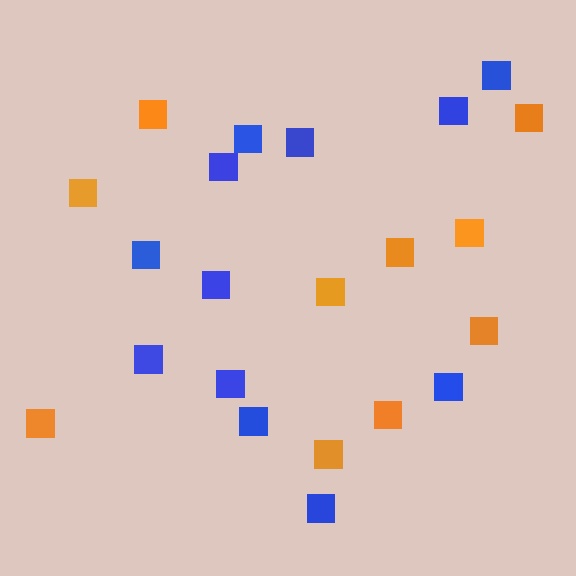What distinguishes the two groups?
There are 2 groups: one group of orange squares (10) and one group of blue squares (12).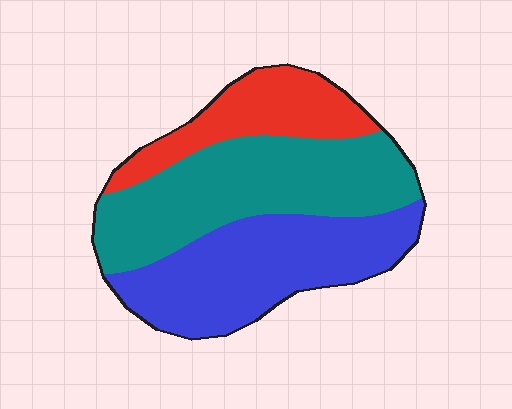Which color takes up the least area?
Red, at roughly 20%.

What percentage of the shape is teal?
Teal covers roughly 40% of the shape.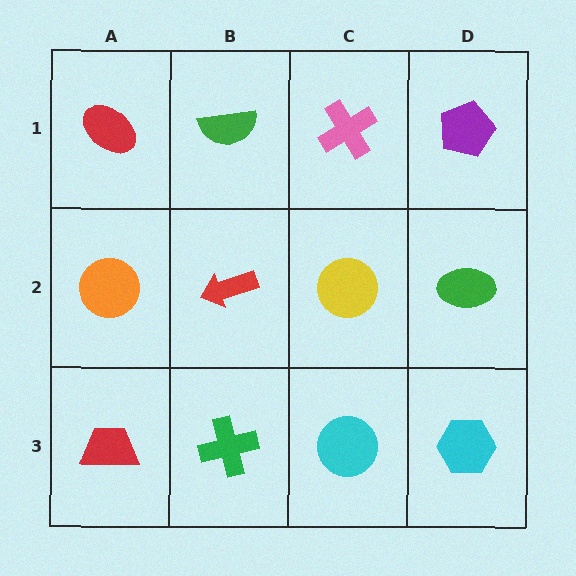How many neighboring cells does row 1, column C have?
3.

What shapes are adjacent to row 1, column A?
An orange circle (row 2, column A), a green semicircle (row 1, column B).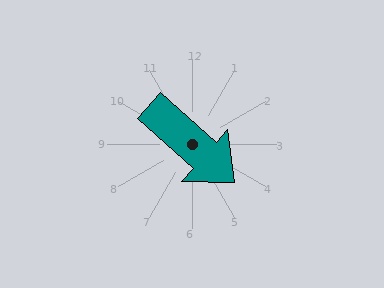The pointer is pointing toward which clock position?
Roughly 4 o'clock.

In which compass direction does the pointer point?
Southeast.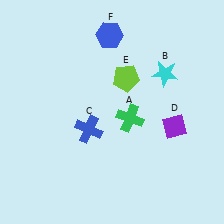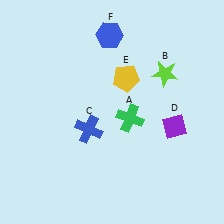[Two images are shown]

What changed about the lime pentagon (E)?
In Image 1, E is lime. In Image 2, it changed to yellow.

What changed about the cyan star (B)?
In Image 1, B is cyan. In Image 2, it changed to lime.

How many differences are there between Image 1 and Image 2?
There are 2 differences between the two images.